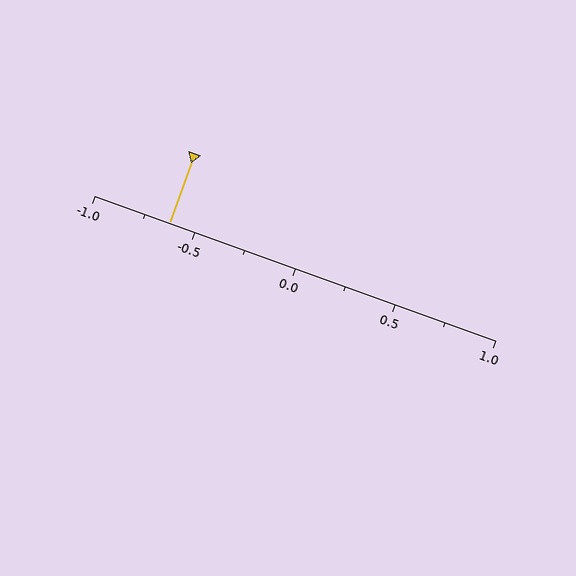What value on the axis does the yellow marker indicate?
The marker indicates approximately -0.62.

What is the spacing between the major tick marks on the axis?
The major ticks are spaced 0.5 apart.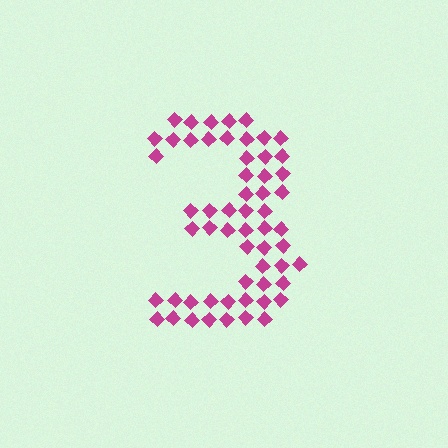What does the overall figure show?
The overall figure shows the digit 3.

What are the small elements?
The small elements are diamonds.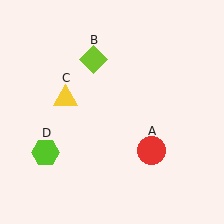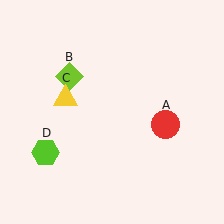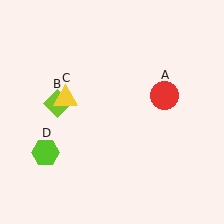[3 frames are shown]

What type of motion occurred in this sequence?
The red circle (object A), lime diamond (object B) rotated counterclockwise around the center of the scene.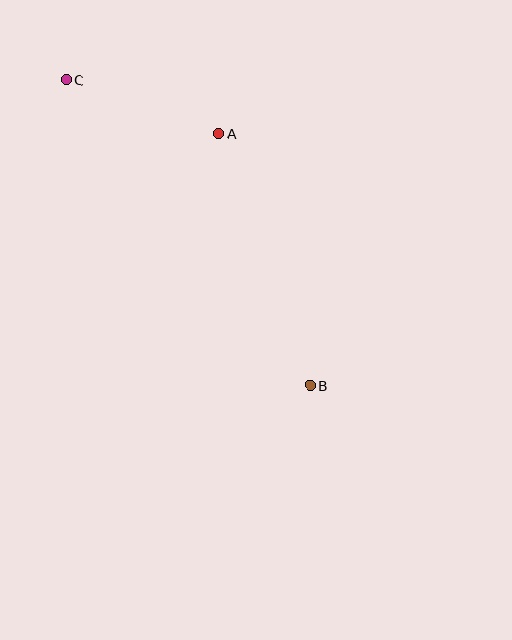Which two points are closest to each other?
Points A and C are closest to each other.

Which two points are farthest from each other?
Points B and C are farthest from each other.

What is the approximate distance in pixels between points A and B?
The distance between A and B is approximately 268 pixels.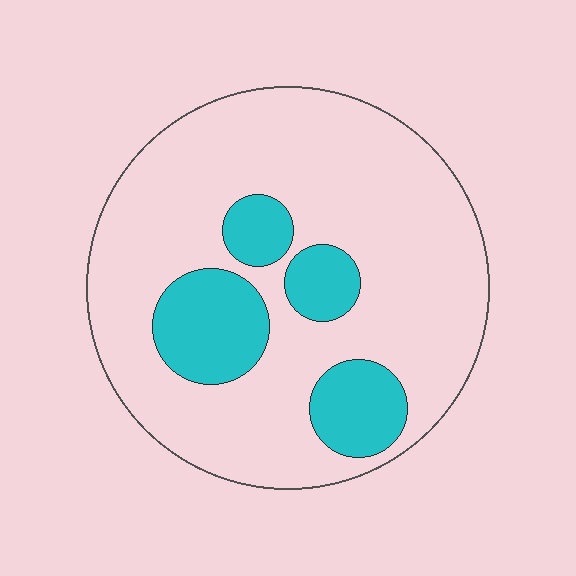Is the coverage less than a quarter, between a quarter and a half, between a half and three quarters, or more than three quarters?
Less than a quarter.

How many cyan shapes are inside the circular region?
4.